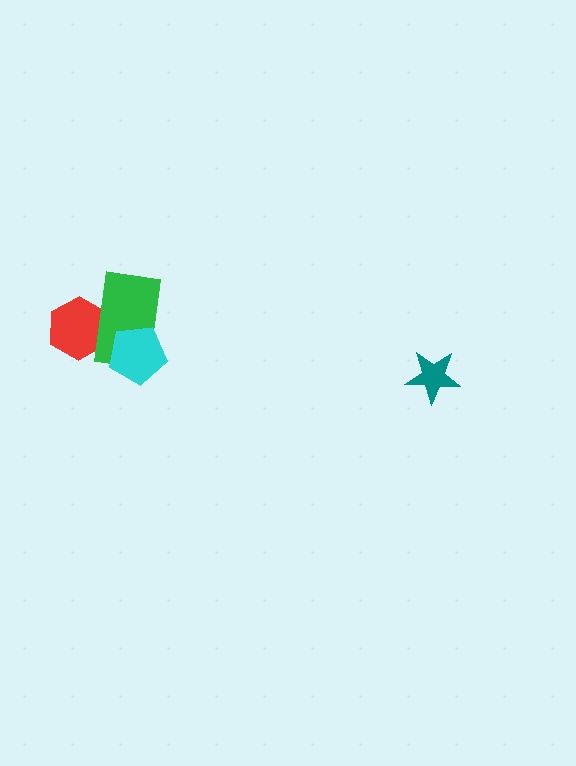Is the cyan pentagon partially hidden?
No, no other shape covers it.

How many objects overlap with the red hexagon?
1 object overlaps with the red hexagon.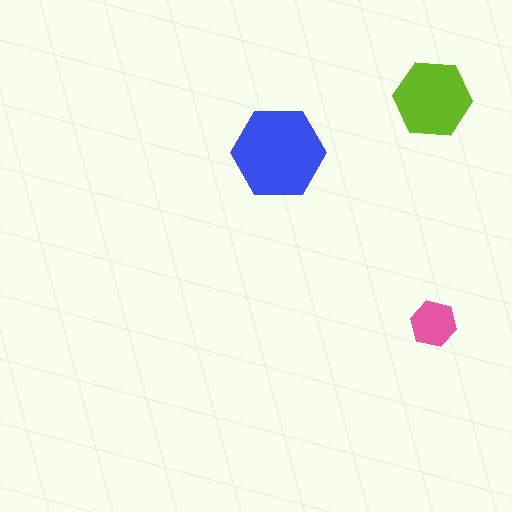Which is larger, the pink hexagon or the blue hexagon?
The blue one.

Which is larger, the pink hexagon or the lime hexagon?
The lime one.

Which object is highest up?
The lime hexagon is topmost.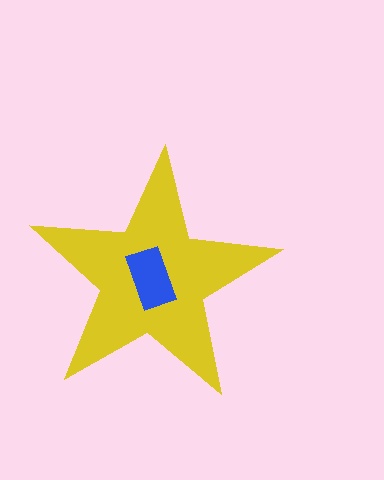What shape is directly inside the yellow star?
The blue rectangle.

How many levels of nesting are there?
2.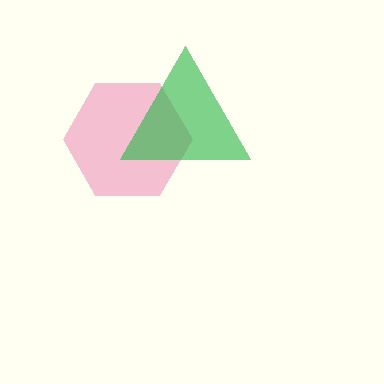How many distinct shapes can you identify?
There are 2 distinct shapes: a pink hexagon, a green triangle.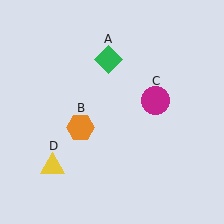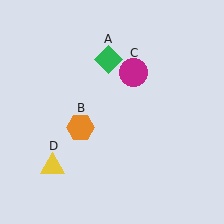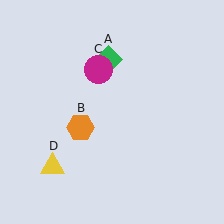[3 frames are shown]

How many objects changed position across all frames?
1 object changed position: magenta circle (object C).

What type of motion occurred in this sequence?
The magenta circle (object C) rotated counterclockwise around the center of the scene.